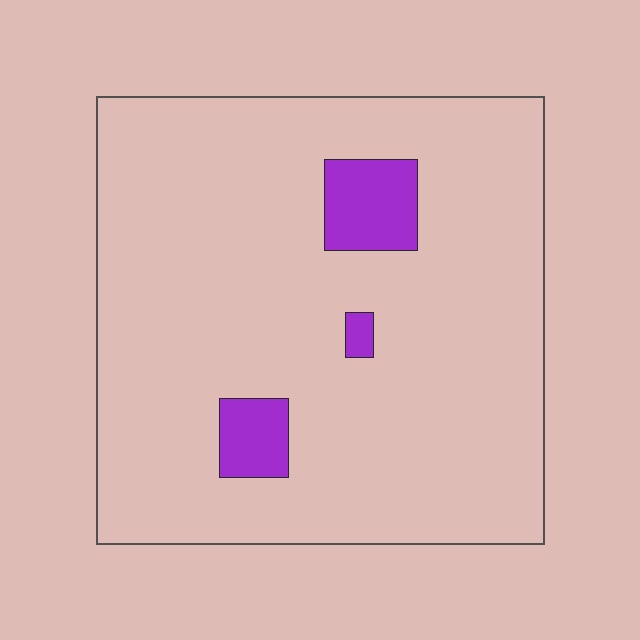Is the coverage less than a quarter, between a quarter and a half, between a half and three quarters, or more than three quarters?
Less than a quarter.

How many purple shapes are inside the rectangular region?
3.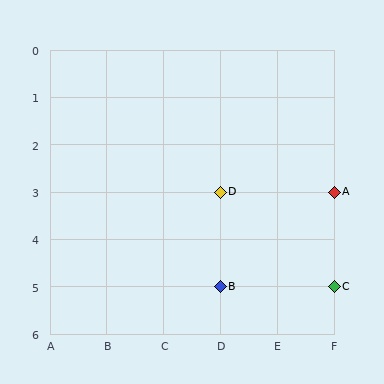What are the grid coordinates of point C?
Point C is at grid coordinates (F, 5).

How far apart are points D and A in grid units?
Points D and A are 2 columns apart.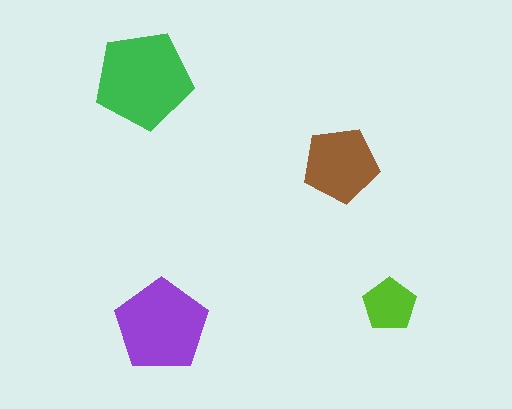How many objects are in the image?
There are 4 objects in the image.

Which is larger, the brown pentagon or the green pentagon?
The green one.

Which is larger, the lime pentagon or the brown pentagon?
The brown one.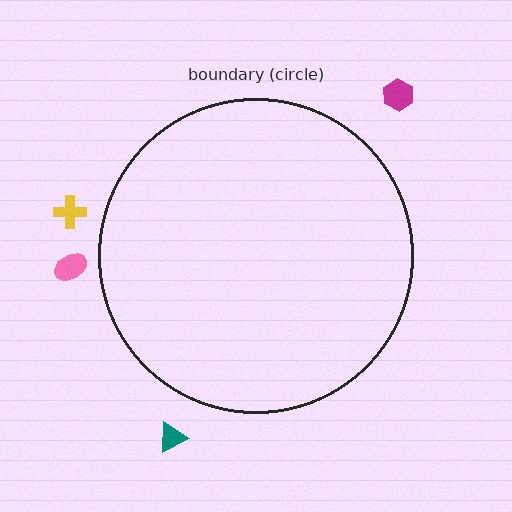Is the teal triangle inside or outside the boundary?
Outside.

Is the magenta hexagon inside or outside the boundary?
Outside.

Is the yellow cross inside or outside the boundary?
Outside.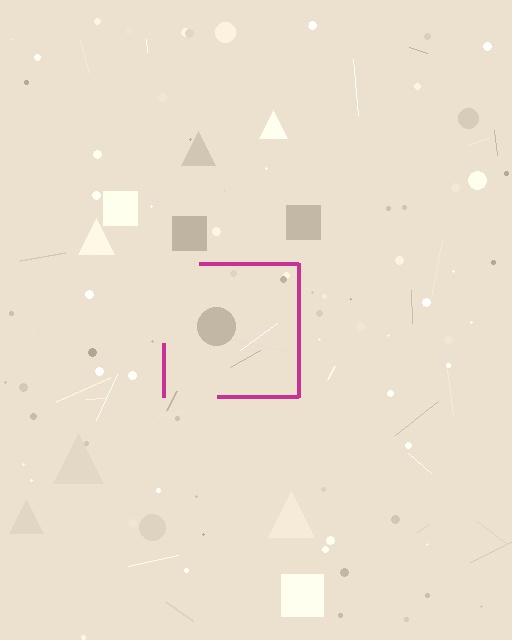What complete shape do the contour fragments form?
The contour fragments form a square.